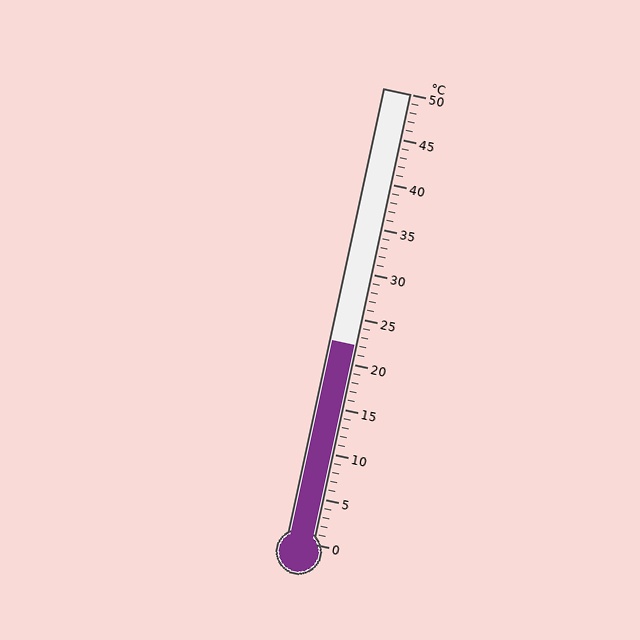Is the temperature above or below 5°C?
The temperature is above 5°C.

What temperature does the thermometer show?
The thermometer shows approximately 22°C.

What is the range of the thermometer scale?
The thermometer scale ranges from 0°C to 50°C.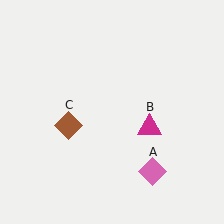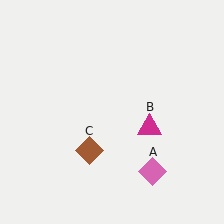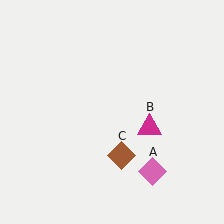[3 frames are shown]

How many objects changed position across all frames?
1 object changed position: brown diamond (object C).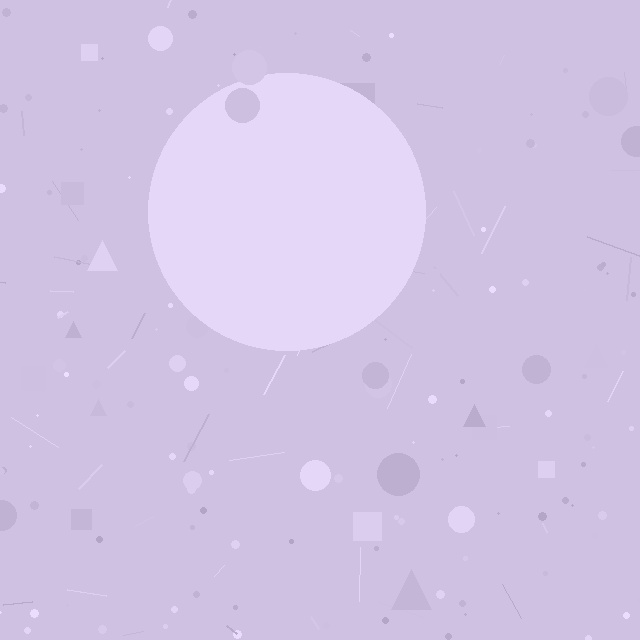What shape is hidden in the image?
A circle is hidden in the image.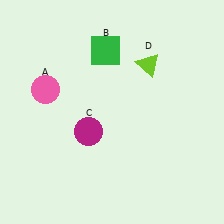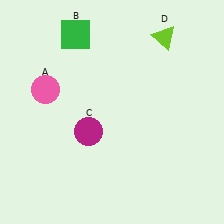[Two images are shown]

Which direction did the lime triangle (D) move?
The lime triangle (D) moved up.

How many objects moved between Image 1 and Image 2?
2 objects moved between the two images.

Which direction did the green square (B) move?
The green square (B) moved left.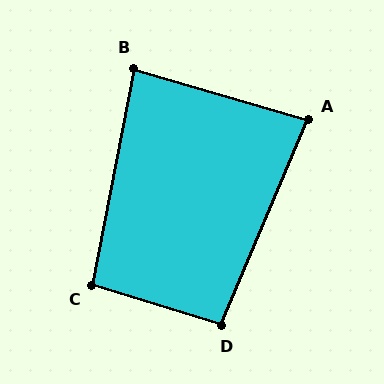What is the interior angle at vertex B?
Approximately 85 degrees (acute).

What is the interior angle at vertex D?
Approximately 95 degrees (obtuse).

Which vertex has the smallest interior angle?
A, at approximately 84 degrees.